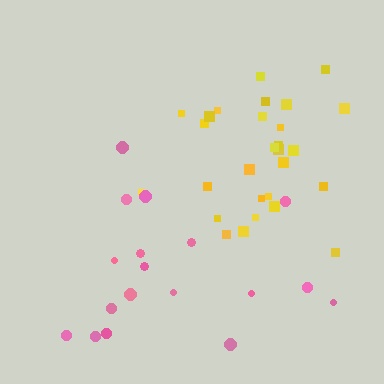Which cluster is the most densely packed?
Yellow.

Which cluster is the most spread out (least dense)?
Pink.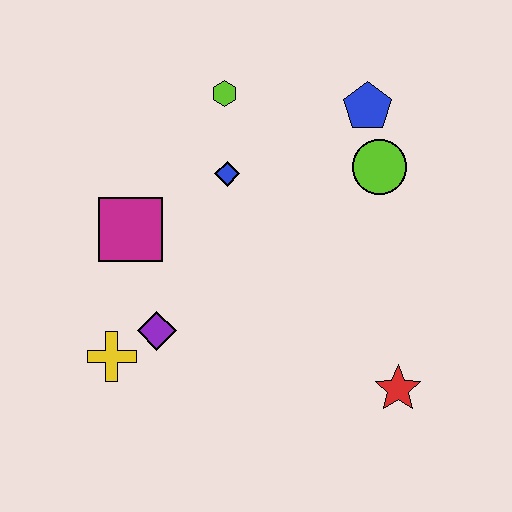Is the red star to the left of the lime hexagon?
No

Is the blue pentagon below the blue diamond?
No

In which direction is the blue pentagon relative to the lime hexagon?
The blue pentagon is to the right of the lime hexagon.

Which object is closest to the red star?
The lime circle is closest to the red star.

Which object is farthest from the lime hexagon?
The red star is farthest from the lime hexagon.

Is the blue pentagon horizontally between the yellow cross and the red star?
Yes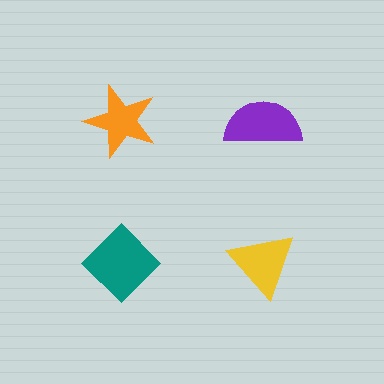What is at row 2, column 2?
A yellow triangle.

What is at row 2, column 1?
A teal diamond.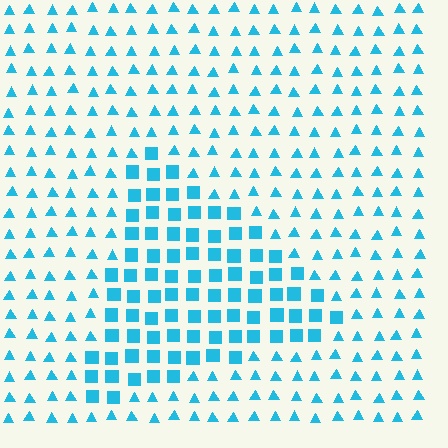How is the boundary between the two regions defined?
The boundary is defined by a change in element shape: squares inside vs. triangles outside. All elements share the same color and spacing.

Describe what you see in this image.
The image is filled with small cyan elements arranged in a uniform grid. A triangle-shaped region contains squares, while the surrounding area contains triangles. The boundary is defined purely by the change in element shape.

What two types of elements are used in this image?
The image uses squares inside the triangle region and triangles outside it.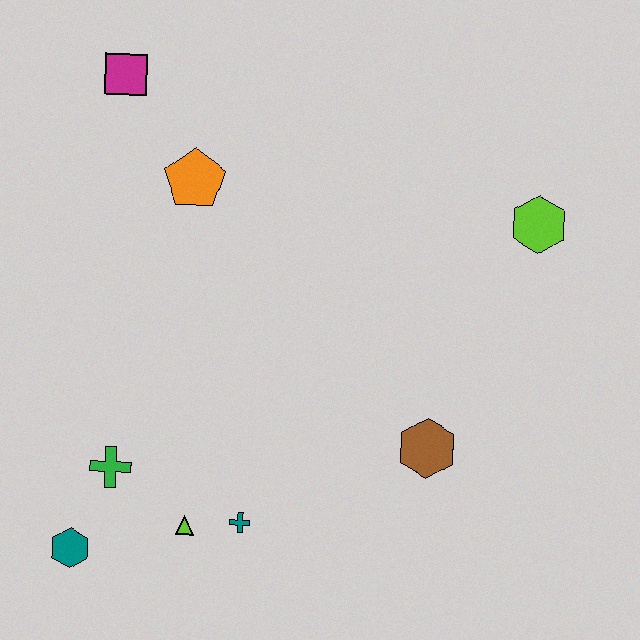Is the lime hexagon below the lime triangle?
No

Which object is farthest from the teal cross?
The magenta square is farthest from the teal cross.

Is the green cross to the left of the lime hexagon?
Yes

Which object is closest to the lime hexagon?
The brown hexagon is closest to the lime hexagon.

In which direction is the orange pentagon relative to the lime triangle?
The orange pentagon is above the lime triangle.